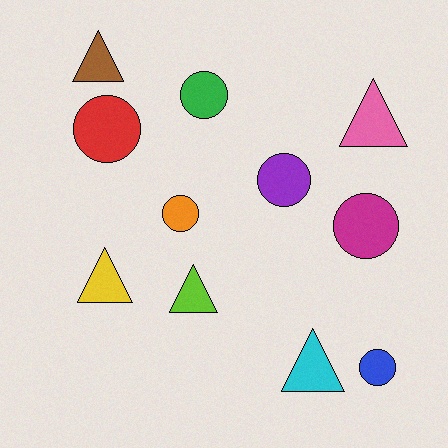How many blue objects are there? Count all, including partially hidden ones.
There is 1 blue object.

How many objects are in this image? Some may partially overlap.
There are 11 objects.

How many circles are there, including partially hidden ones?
There are 6 circles.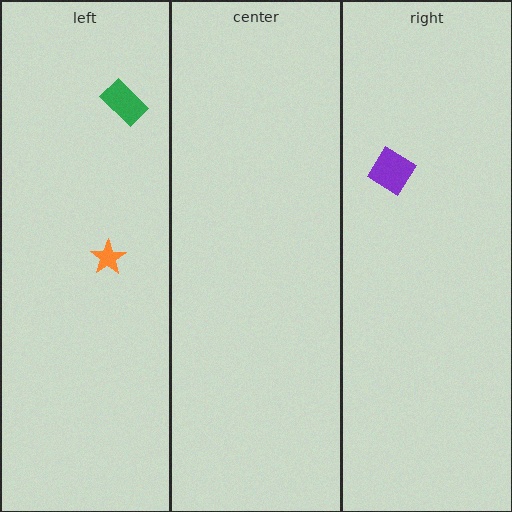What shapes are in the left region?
The orange star, the green rectangle.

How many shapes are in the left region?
2.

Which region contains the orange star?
The left region.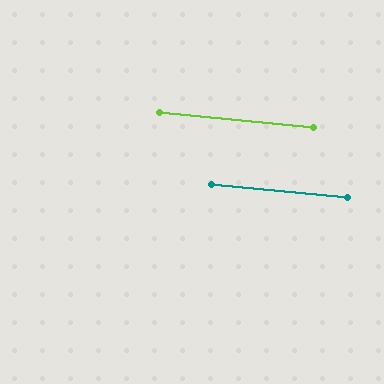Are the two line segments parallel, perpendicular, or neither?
Parallel — their directions differ by only 0.2°.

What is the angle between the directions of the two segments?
Approximately 0 degrees.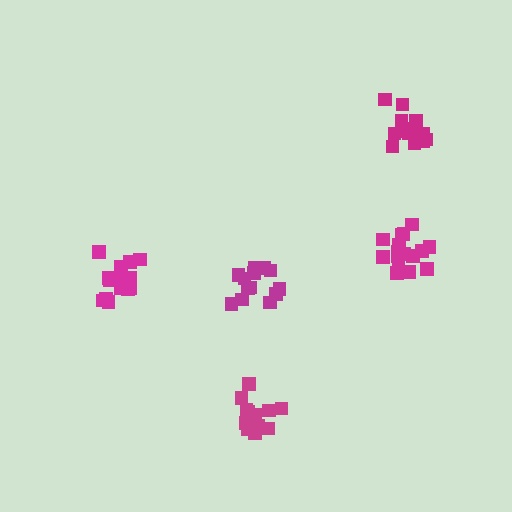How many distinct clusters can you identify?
There are 5 distinct clusters.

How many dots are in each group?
Group 1: 16 dots, Group 2: 17 dots, Group 3: 15 dots, Group 4: 14 dots, Group 5: 15 dots (77 total).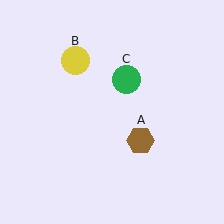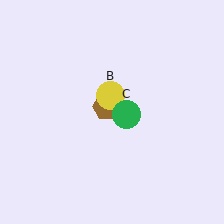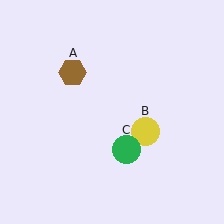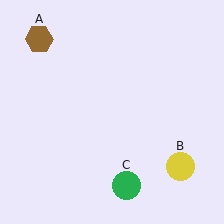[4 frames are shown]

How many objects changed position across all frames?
3 objects changed position: brown hexagon (object A), yellow circle (object B), green circle (object C).